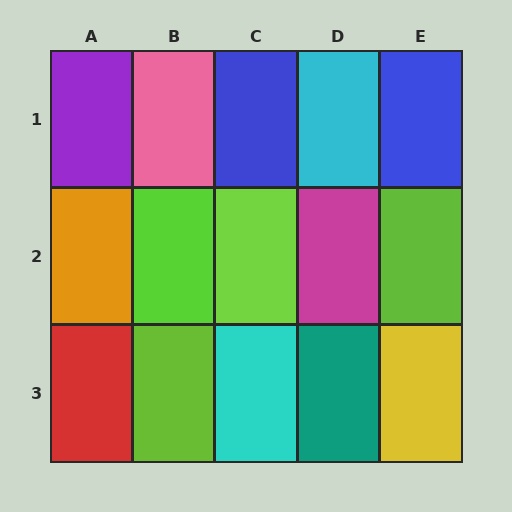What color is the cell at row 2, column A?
Orange.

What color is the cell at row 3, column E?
Yellow.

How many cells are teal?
1 cell is teal.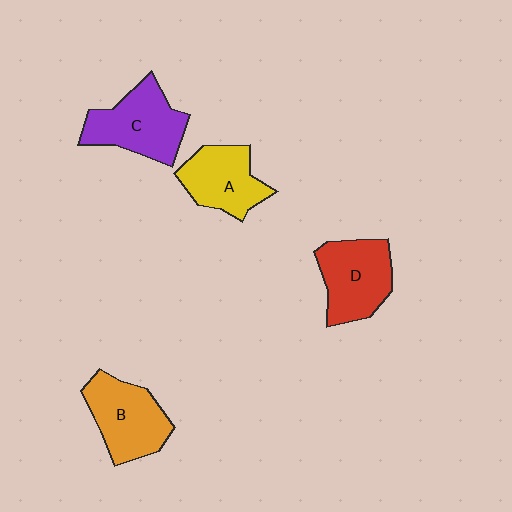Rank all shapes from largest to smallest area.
From largest to smallest: C (purple), D (red), B (orange), A (yellow).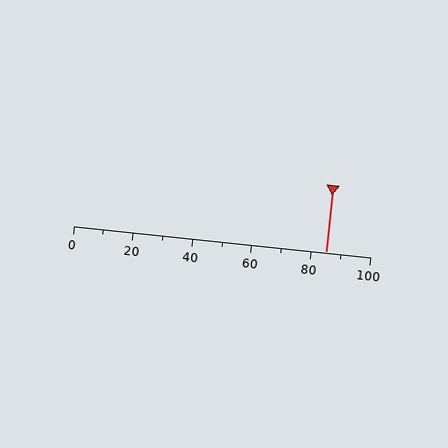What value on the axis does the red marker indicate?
The marker indicates approximately 85.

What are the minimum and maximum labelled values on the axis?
The axis runs from 0 to 100.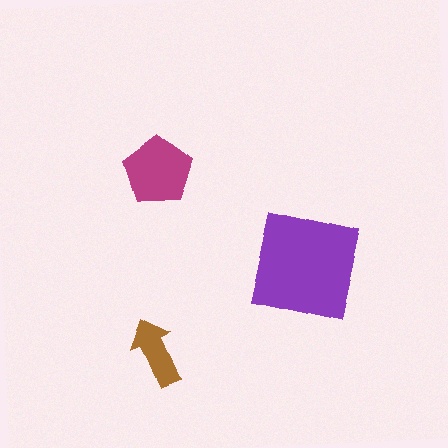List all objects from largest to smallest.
The purple square, the magenta pentagon, the brown arrow.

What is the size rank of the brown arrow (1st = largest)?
3rd.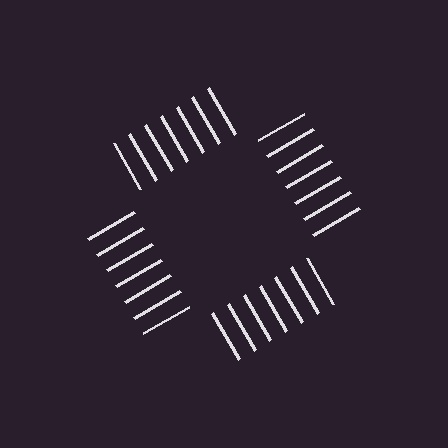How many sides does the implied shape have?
4 sides — the line-ends trace a square.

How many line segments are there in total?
28 — 7 along each of the 4 edges.